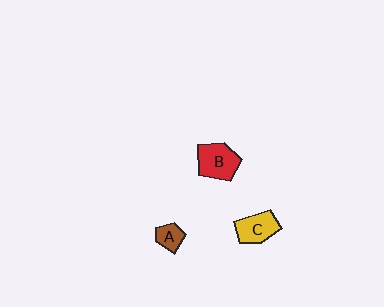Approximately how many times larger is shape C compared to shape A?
Approximately 1.9 times.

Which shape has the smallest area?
Shape A (brown).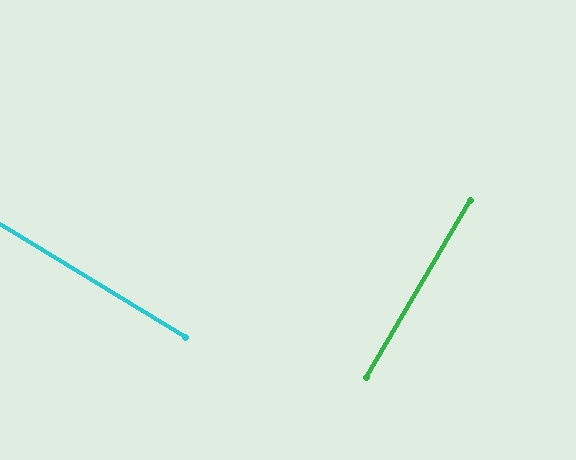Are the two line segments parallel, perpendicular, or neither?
Perpendicular — they meet at approximately 89°.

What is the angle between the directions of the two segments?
Approximately 89 degrees.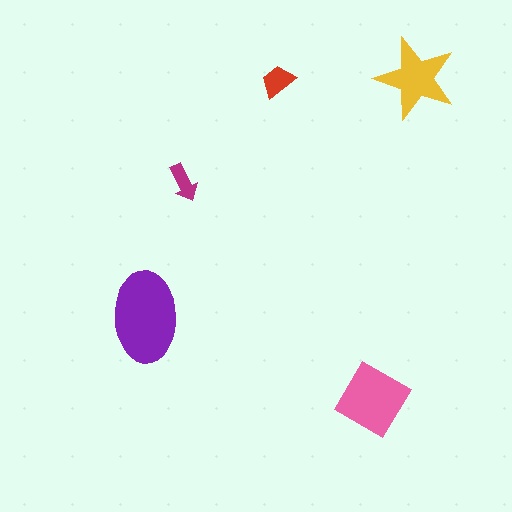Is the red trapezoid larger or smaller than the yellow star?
Smaller.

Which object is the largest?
The purple ellipse.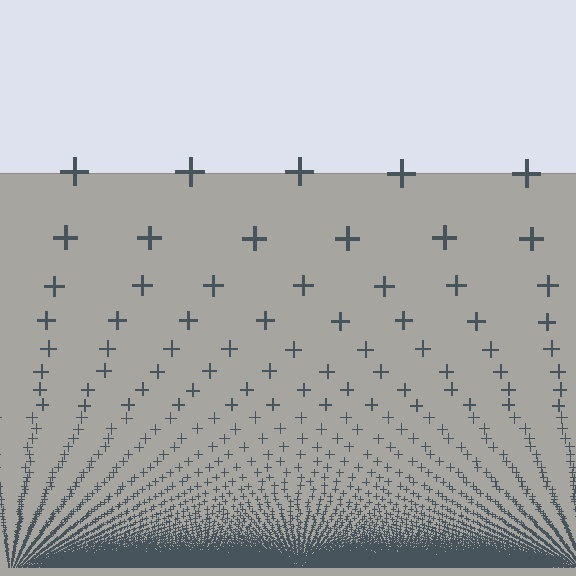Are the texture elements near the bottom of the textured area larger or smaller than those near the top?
Smaller. The gradient is inverted — elements near the bottom are smaller and denser.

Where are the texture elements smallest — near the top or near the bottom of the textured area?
Near the bottom.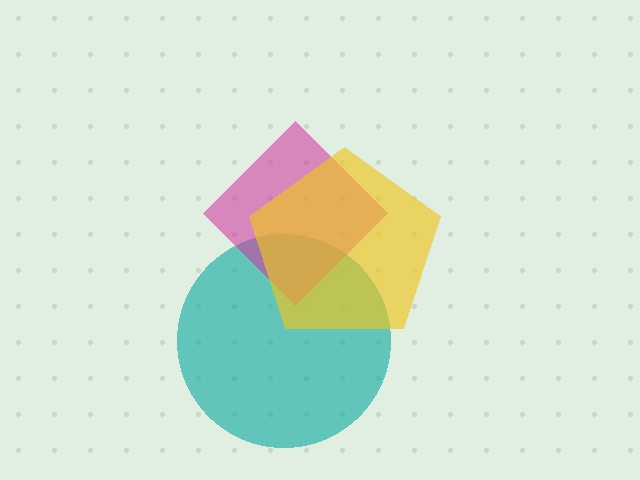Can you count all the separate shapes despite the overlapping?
Yes, there are 3 separate shapes.